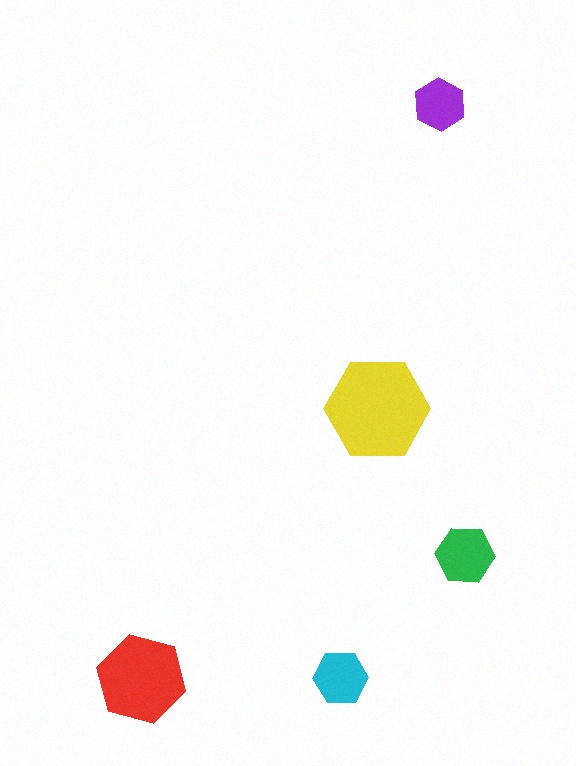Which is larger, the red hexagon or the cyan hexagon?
The red one.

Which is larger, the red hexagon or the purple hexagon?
The red one.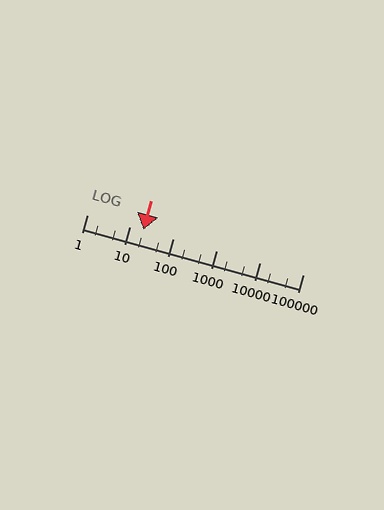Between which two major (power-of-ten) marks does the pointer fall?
The pointer is between 10 and 100.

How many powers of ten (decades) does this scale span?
The scale spans 5 decades, from 1 to 100000.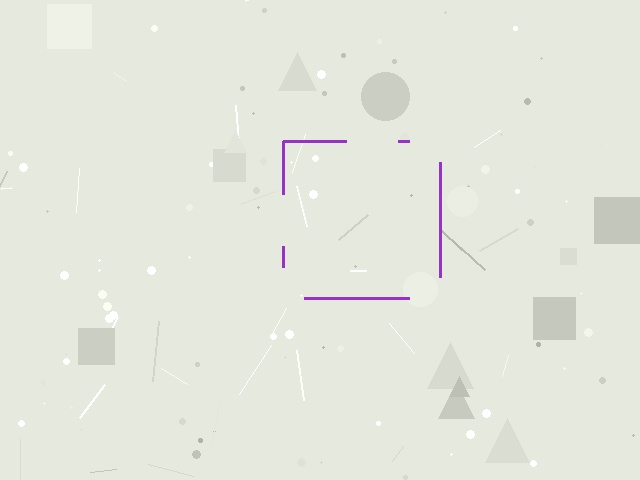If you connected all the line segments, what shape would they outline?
They would outline a square.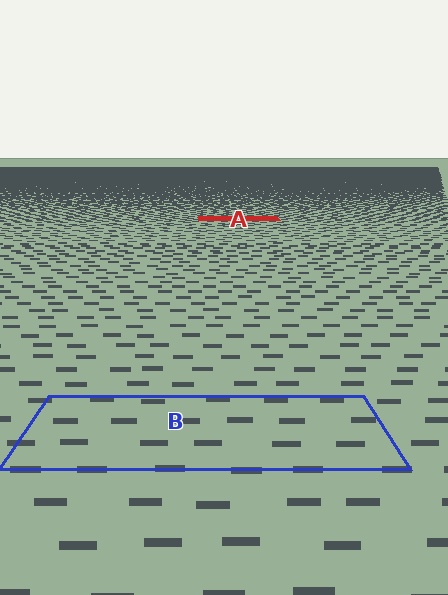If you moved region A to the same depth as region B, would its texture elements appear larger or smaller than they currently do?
They would appear larger. At a closer depth, the same texture elements are projected at a bigger on-screen size.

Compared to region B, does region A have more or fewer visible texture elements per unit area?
Region A has more texture elements per unit area — they are packed more densely because it is farther away.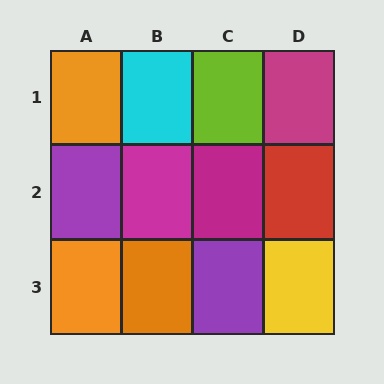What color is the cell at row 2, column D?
Red.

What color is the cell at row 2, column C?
Magenta.